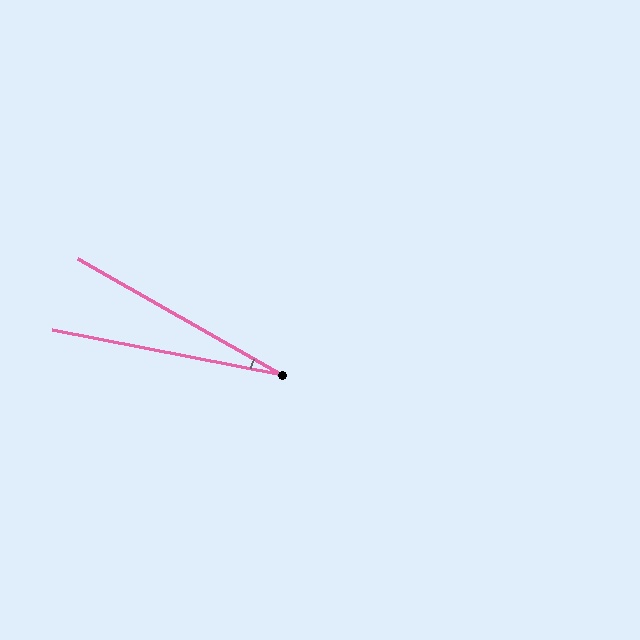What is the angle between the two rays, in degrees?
Approximately 19 degrees.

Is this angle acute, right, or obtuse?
It is acute.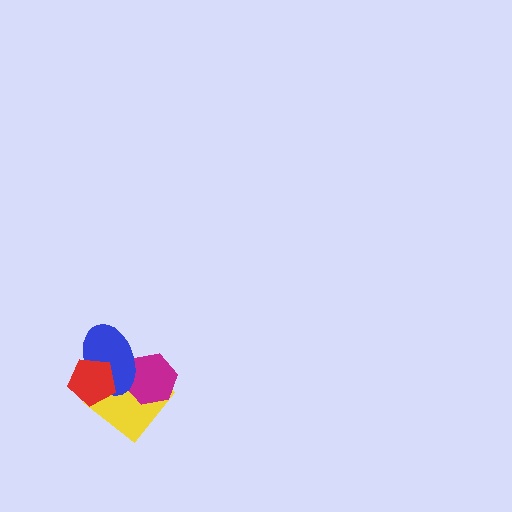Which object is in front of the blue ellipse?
The red pentagon is in front of the blue ellipse.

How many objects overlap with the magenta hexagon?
2 objects overlap with the magenta hexagon.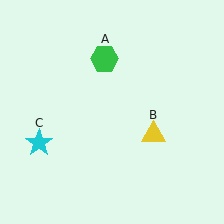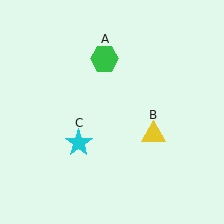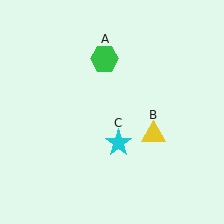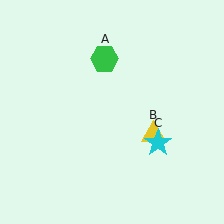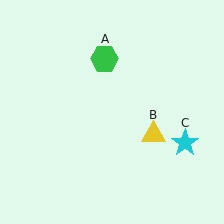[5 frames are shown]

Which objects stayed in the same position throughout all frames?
Green hexagon (object A) and yellow triangle (object B) remained stationary.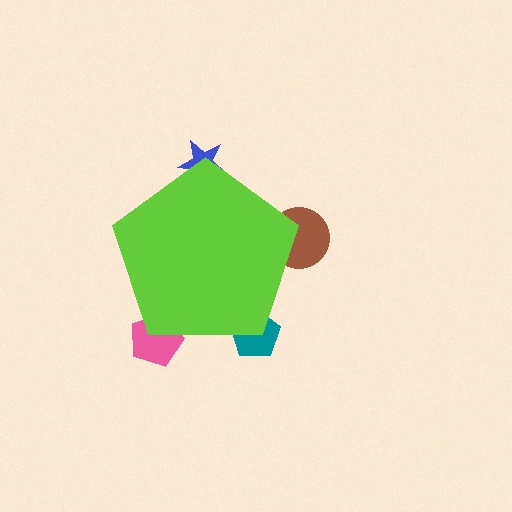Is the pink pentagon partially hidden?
Yes, the pink pentagon is partially hidden behind the lime pentagon.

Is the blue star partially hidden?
Yes, the blue star is partially hidden behind the lime pentagon.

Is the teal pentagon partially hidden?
Yes, the teal pentagon is partially hidden behind the lime pentagon.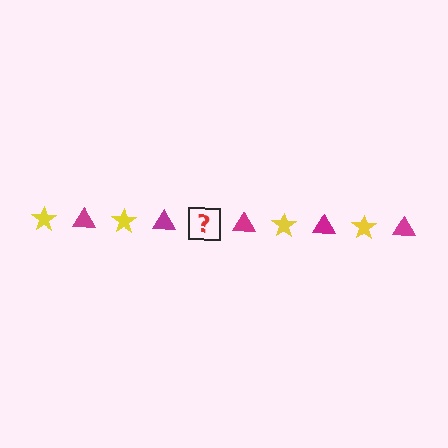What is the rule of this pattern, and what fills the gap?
The rule is that the pattern alternates between yellow star and magenta triangle. The gap should be filled with a yellow star.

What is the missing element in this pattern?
The missing element is a yellow star.